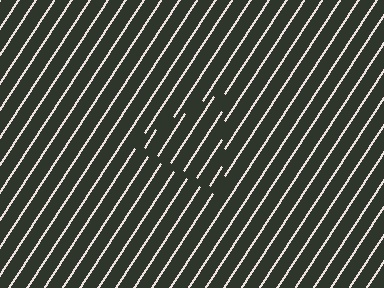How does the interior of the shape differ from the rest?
The interior of the shape contains the same grating, shifted by half a period — the contour is defined by the phase discontinuity where line-ends from the inner and outer gratings abut.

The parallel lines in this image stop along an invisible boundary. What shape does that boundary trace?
An illusory triangle. The interior of the shape contains the same grating, shifted by half a period — the contour is defined by the phase discontinuity where line-ends from the inner and outer gratings abut.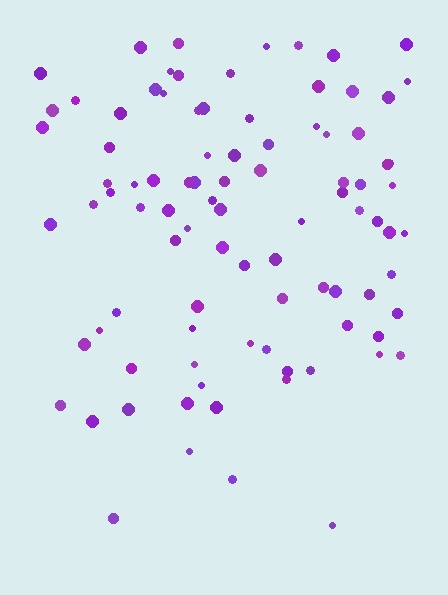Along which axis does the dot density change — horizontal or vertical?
Vertical.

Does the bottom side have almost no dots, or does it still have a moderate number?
Still a moderate number, just noticeably fewer than the top.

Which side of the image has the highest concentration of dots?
The top.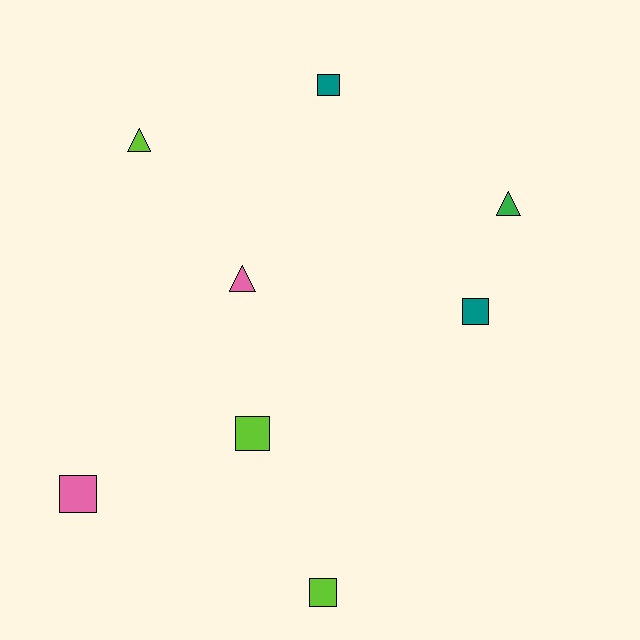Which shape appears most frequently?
Square, with 5 objects.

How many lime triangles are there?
There is 1 lime triangle.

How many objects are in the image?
There are 8 objects.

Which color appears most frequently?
Lime, with 3 objects.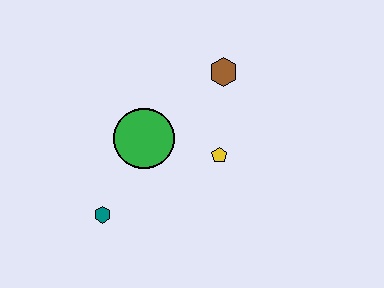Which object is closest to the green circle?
The yellow pentagon is closest to the green circle.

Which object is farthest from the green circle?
The brown hexagon is farthest from the green circle.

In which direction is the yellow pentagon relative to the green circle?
The yellow pentagon is to the right of the green circle.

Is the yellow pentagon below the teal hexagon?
No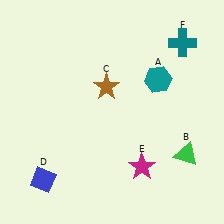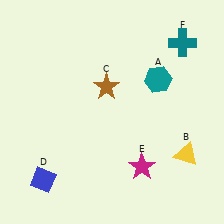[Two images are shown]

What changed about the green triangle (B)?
In Image 1, B is green. In Image 2, it changed to yellow.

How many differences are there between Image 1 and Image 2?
There is 1 difference between the two images.